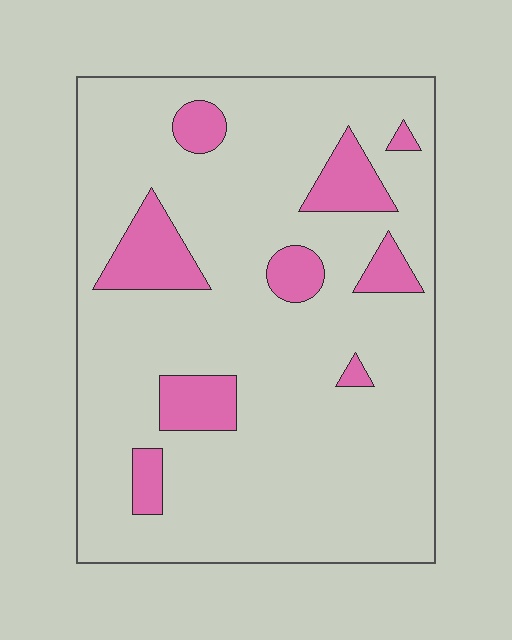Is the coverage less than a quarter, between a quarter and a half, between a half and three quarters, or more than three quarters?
Less than a quarter.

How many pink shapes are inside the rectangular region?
9.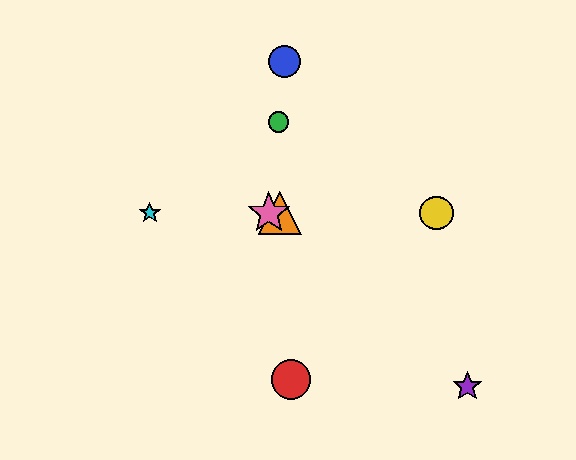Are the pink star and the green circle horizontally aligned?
No, the pink star is at y≈213 and the green circle is at y≈122.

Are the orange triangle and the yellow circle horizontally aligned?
Yes, both are at y≈213.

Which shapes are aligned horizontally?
The yellow circle, the orange triangle, the cyan star, the pink star are aligned horizontally.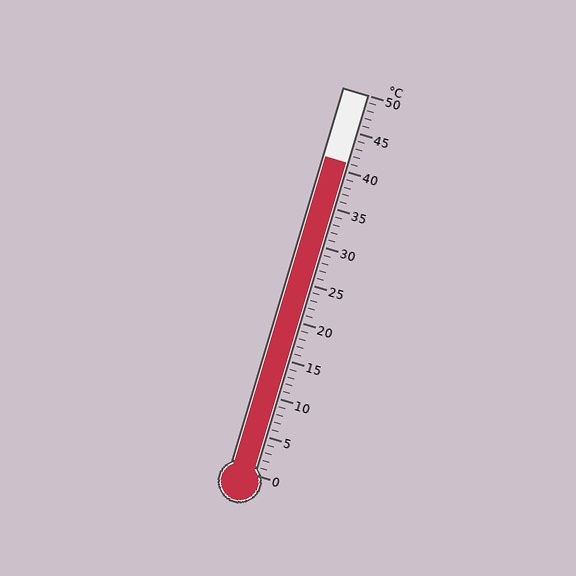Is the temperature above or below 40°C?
The temperature is above 40°C.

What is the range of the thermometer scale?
The thermometer scale ranges from 0°C to 50°C.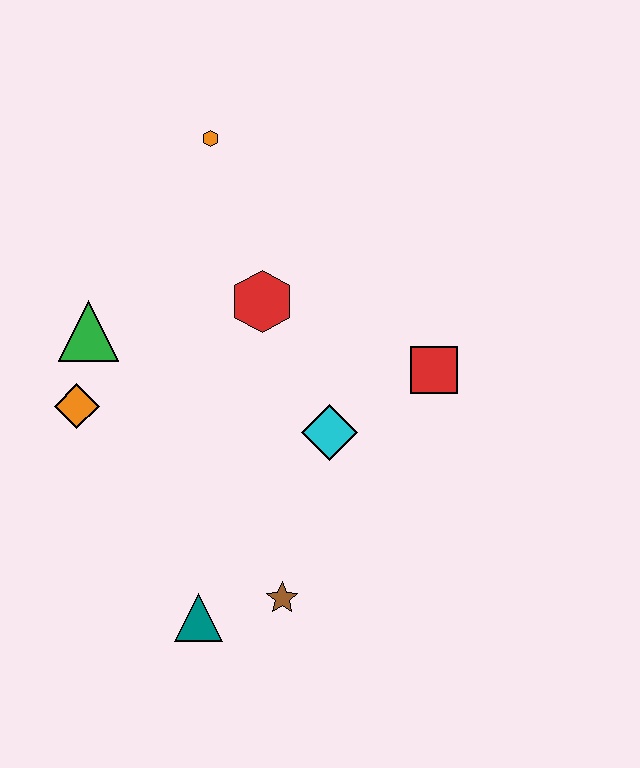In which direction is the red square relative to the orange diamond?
The red square is to the right of the orange diamond.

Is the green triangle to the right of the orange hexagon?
No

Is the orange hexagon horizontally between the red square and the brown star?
No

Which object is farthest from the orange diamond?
The red square is farthest from the orange diamond.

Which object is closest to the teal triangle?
The brown star is closest to the teal triangle.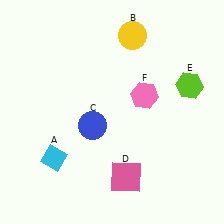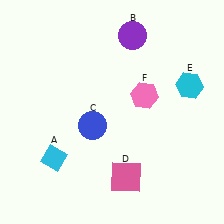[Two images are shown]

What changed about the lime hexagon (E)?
In Image 1, E is lime. In Image 2, it changed to cyan.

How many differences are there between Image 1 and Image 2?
There are 2 differences between the two images.